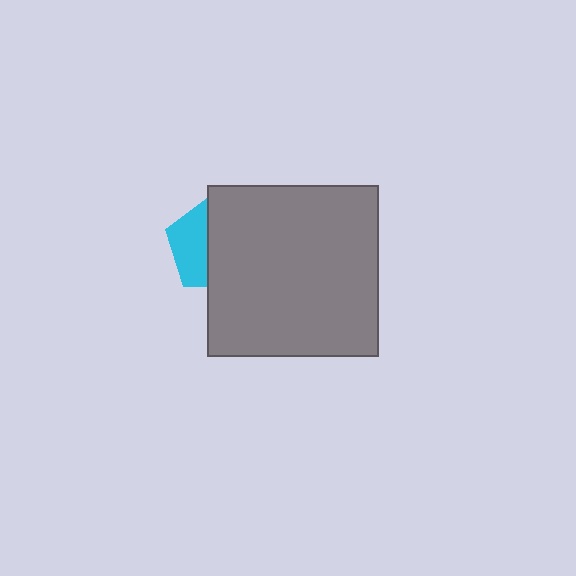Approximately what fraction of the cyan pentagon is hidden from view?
Roughly 59% of the cyan pentagon is hidden behind the gray square.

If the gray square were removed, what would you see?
You would see the complete cyan pentagon.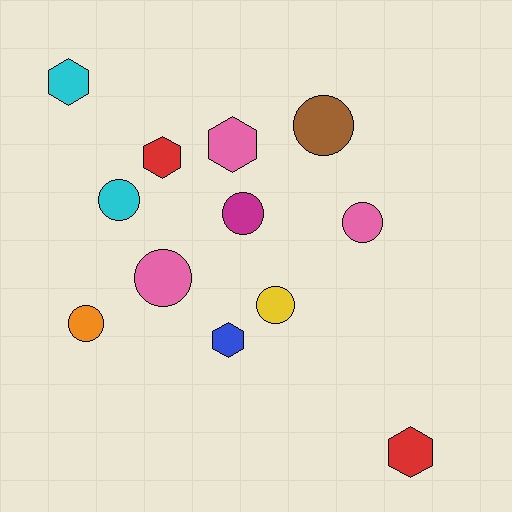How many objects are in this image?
There are 12 objects.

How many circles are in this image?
There are 7 circles.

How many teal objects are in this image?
There are no teal objects.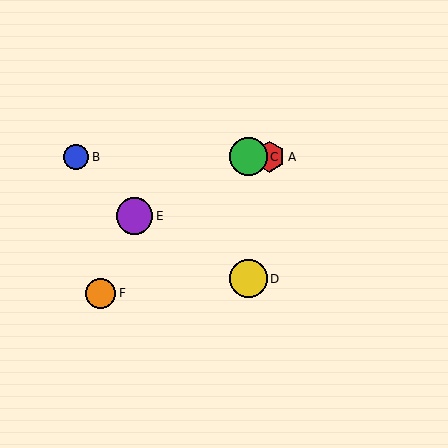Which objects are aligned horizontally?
Objects A, B, C are aligned horizontally.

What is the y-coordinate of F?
Object F is at y≈293.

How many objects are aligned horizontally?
3 objects (A, B, C) are aligned horizontally.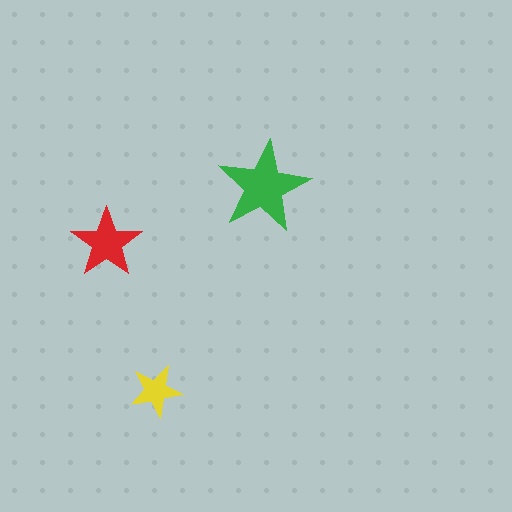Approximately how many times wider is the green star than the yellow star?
About 2 times wider.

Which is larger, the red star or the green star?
The green one.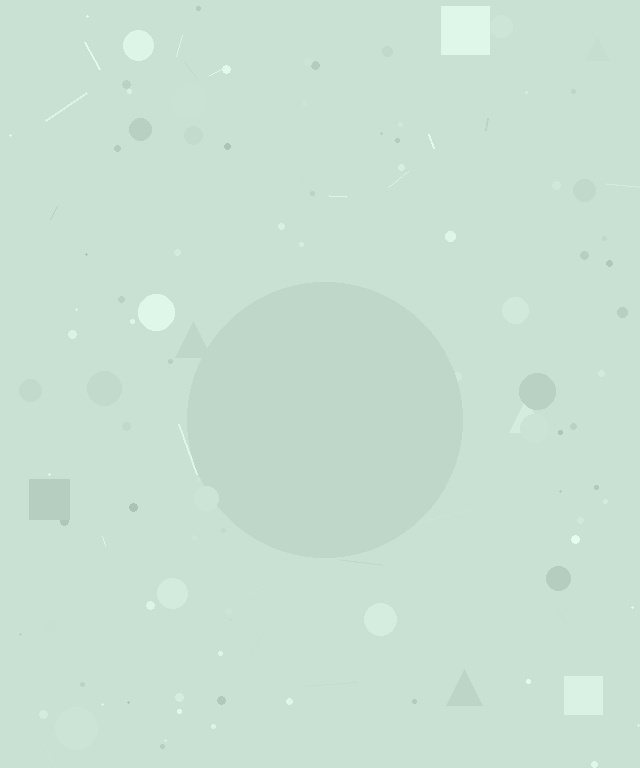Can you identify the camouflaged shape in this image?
The camouflaged shape is a circle.